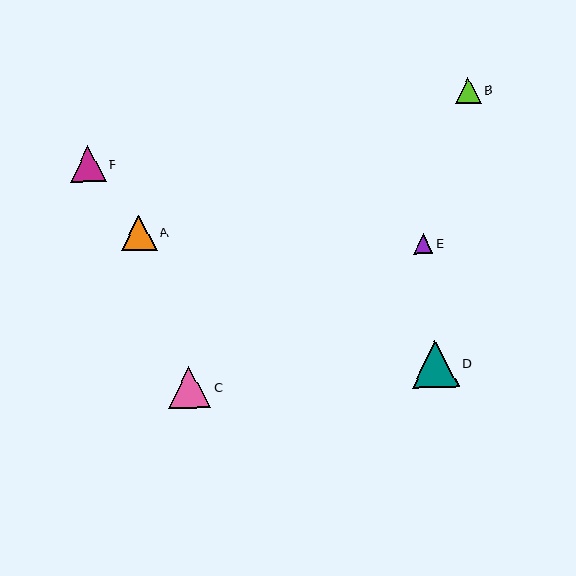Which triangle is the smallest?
Triangle E is the smallest with a size of approximately 19 pixels.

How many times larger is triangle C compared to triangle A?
Triangle C is approximately 1.2 times the size of triangle A.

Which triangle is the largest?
Triangle D is the largest with a size of approximately 47 pixels.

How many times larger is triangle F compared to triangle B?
Triangle F is approximately 1.4 times the size of triangle B.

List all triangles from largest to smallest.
From largest to smallest: D, C, F, A, B, E.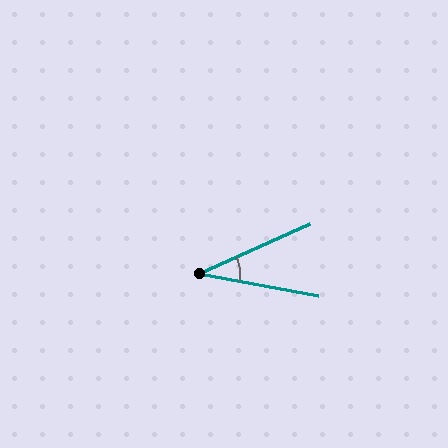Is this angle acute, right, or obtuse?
It is acute.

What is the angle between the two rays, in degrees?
Approximately 35 degrees.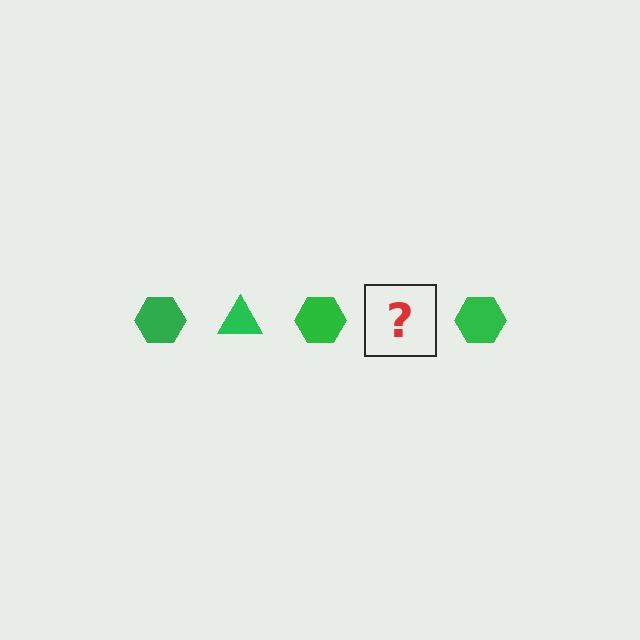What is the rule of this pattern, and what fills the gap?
The rule is that the pattern cycles through hexagon, triangle shapes in green. The gap should be filled with a green triangle.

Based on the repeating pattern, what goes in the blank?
The blank should be a green triangle.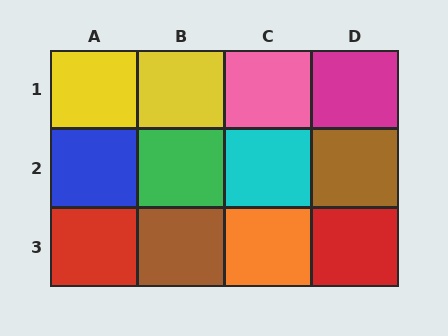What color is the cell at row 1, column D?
Magenta.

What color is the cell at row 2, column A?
Blue.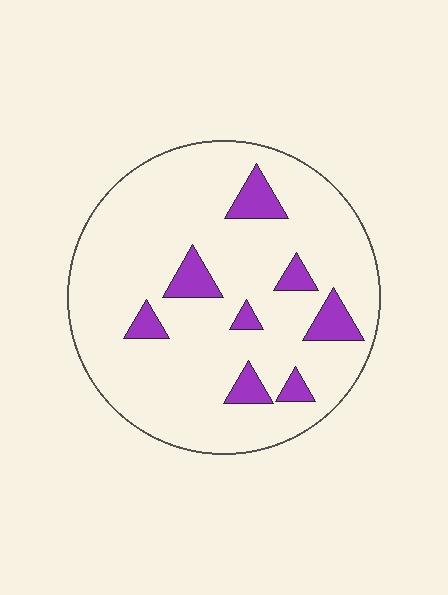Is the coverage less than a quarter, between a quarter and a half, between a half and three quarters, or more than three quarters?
Less than a quarter.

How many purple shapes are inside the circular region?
8.